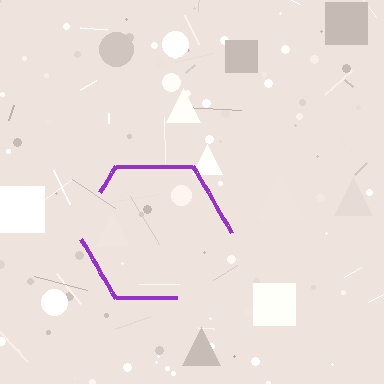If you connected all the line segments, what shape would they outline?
They would outline a hexagon.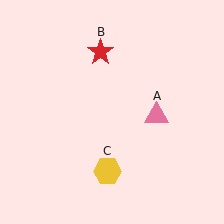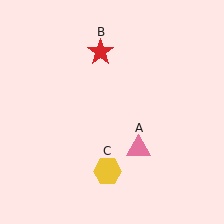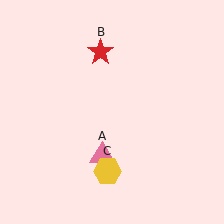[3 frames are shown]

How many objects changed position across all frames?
1 object changed position: pink triangle (object A).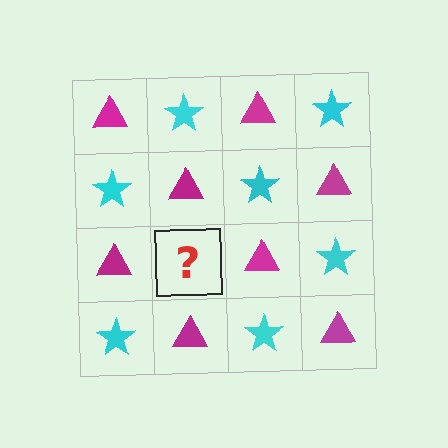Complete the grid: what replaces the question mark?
The question mark should be replaced with a cyan star.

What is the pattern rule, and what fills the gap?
The rule is that it alternates magenta triangle and cyan star in a checkerboard pattern. The gap should be filled with a cyan star.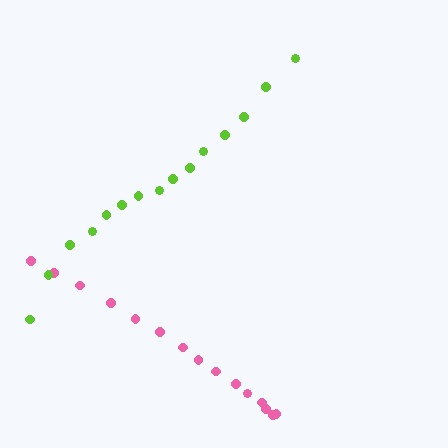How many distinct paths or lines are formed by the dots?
There are 2 distinct paths.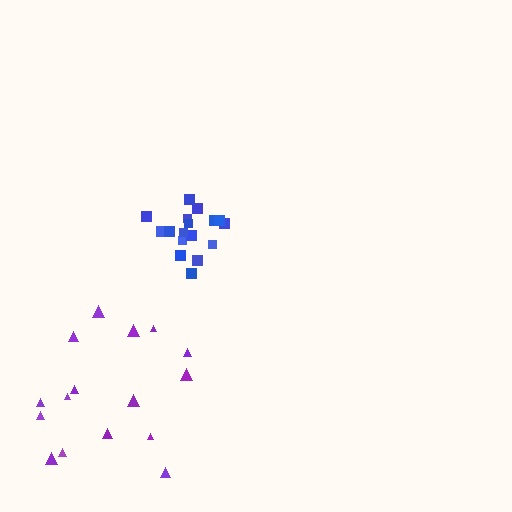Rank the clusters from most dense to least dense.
blue, purple.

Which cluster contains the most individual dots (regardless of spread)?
Blue (17).